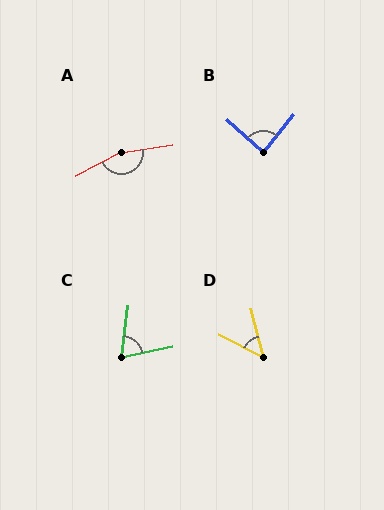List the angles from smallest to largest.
D (49°), C (71°), B (87°), A (161°).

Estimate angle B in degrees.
Approximately 87 degrees.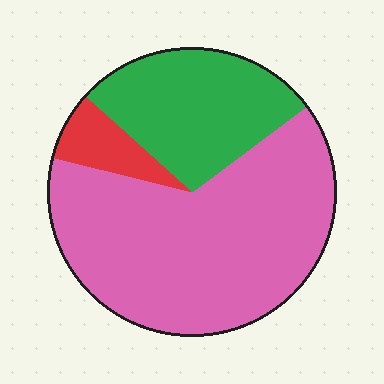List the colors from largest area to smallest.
From largest to smallest: pink, green, red.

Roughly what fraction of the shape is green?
Green covers about 30% of the shape.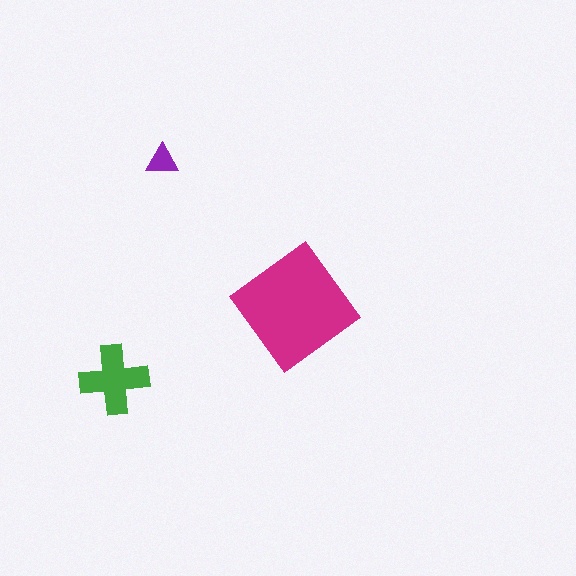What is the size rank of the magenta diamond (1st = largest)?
1st.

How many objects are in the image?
There are 3 objects in the image.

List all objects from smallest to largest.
The purple triangle, the green cross, the magenta diamond.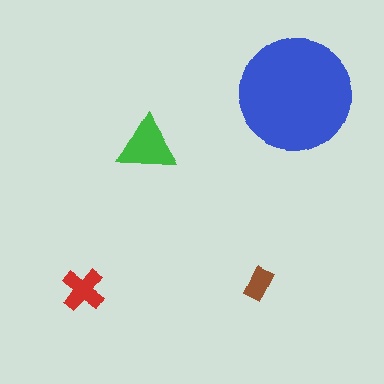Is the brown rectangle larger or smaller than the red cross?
Smaller.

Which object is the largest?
The blue circle.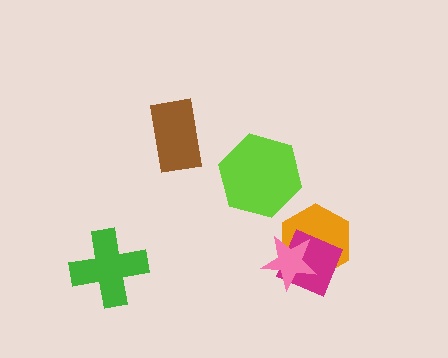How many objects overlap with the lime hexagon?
0 objects overlap with the lime hexagon.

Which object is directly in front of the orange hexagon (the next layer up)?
The magenta square is directly in front of the orange hexagon.